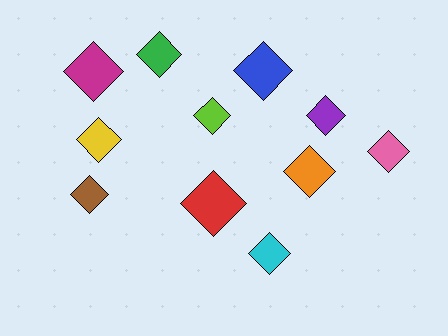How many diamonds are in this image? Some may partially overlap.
There are 11 diamonds.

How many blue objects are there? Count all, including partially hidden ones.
There is 1 blue object.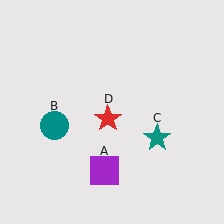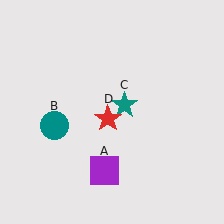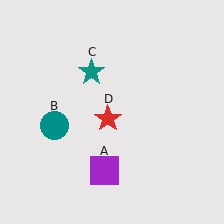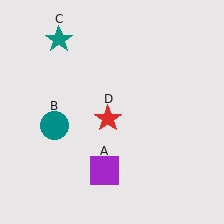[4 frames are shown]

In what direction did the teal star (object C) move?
The teal star (object C) moved up and to the left.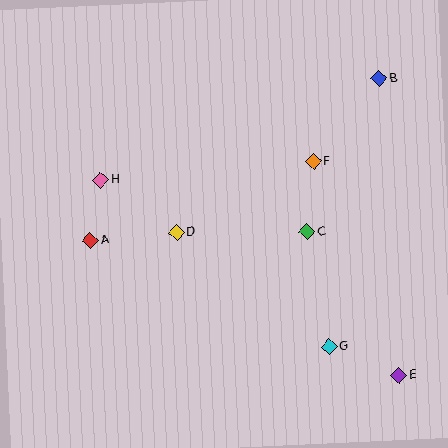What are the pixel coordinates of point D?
Point D is at (176, 233).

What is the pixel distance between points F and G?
The distance between F and G is 185 pixels.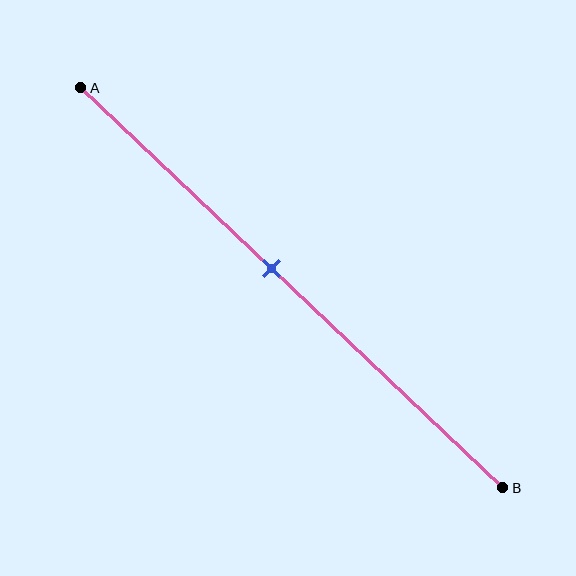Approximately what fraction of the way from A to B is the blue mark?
The blue mark is approximately 45% of the way from A to B.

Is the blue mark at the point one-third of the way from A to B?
No, the mark is at about 45% from A, not at the 33% one-third point.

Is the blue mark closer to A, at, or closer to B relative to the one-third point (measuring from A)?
The blue mark is closer to point B than the one-third point of segment AB.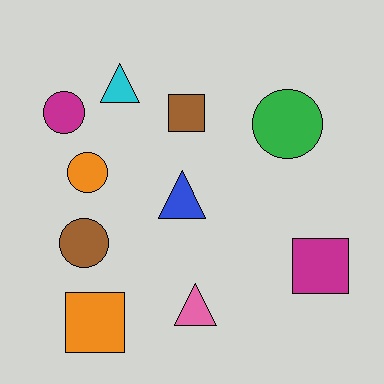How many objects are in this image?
There are 10 objects.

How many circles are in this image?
There are 4 circles.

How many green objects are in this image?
There is 1 green object.